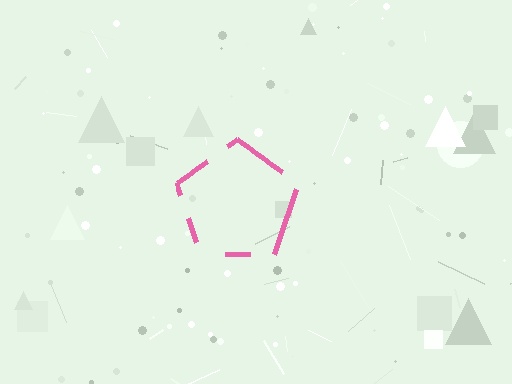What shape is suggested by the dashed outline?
The dashed outline suggests a pentagon.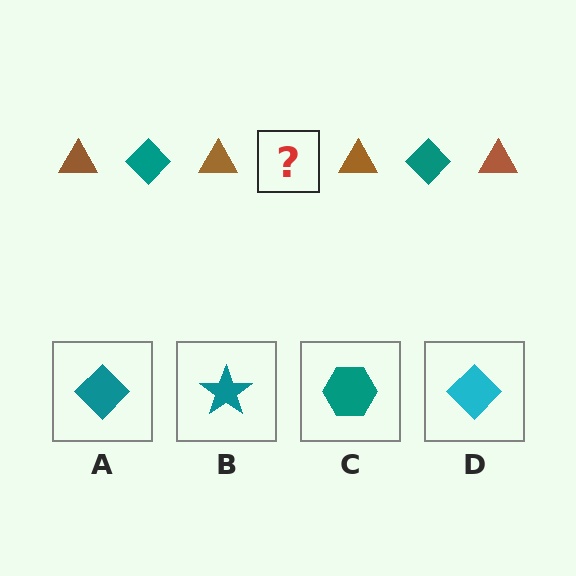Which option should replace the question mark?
Option A.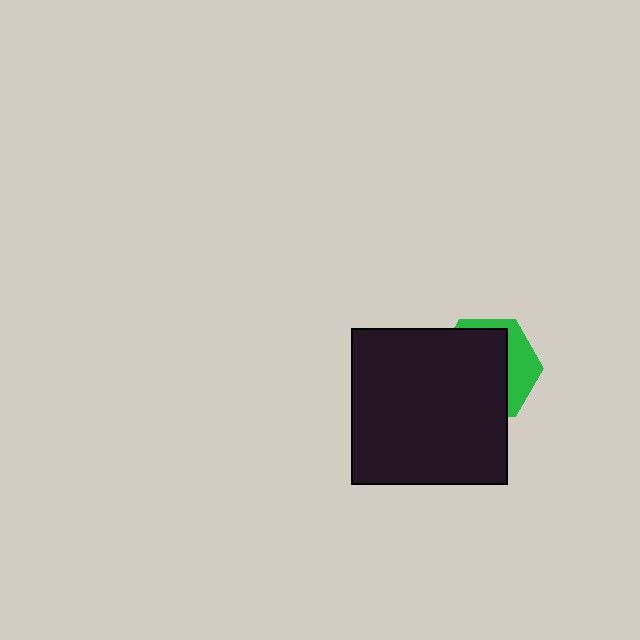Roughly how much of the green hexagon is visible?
A small part of it is visible (roughly 31%).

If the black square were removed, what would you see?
You would see the complete green hexagon.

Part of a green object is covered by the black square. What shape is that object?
It is a hexagon.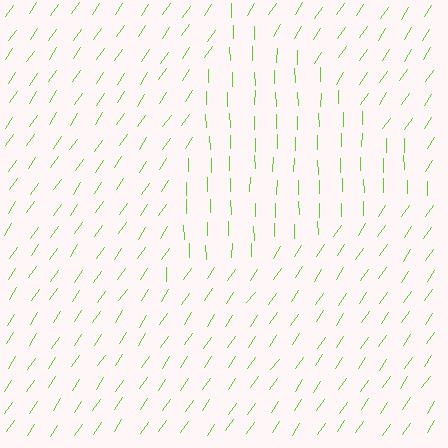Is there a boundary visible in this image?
Yes, there is a texture boundary formed by a change in line orientation.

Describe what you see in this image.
The image is filled with small lime line segments. A triangle region in the image has lines oriented differently from the surrounding lines, creating a visible texture boundary.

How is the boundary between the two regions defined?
The boundary is defined purely by a change in line orientation (approximately 34 degrees difference). All lines are the same color and thickness.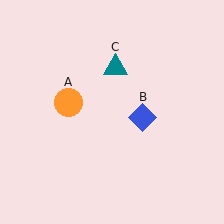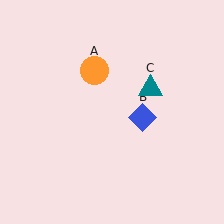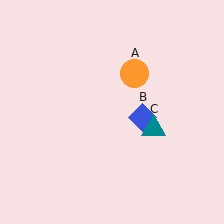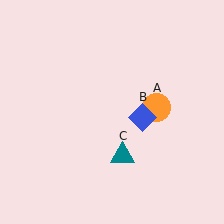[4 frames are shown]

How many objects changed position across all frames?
2 objects changed position: orange circle (object A), teal triangle (object C).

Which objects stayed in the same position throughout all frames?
Blue diamond (object B) remained stationary.